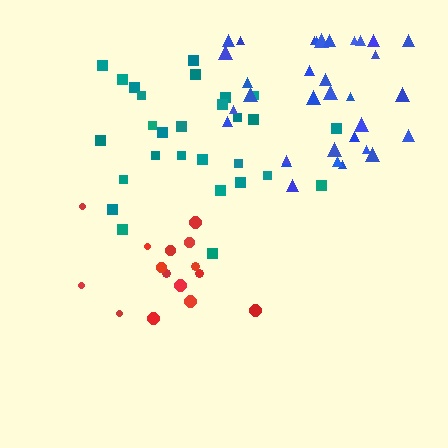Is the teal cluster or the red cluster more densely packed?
Red.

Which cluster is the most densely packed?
Red.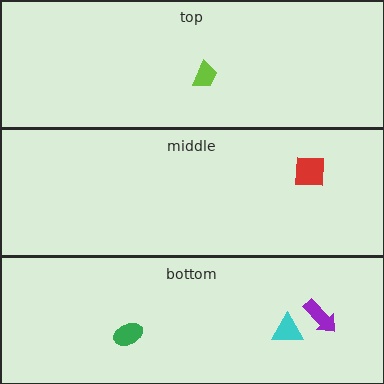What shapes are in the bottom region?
The purple arrow, the green ellipse, the cyan triangle.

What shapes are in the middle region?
The red square.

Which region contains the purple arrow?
The bottom region.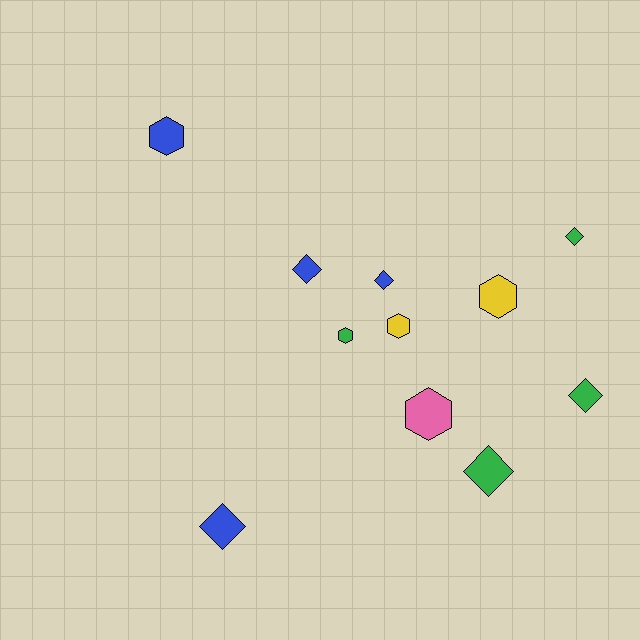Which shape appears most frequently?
Diamond, with 6 objects.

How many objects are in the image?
There are 11 objects.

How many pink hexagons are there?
There is 1 pink hexagon.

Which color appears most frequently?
Blue, with 4 objects.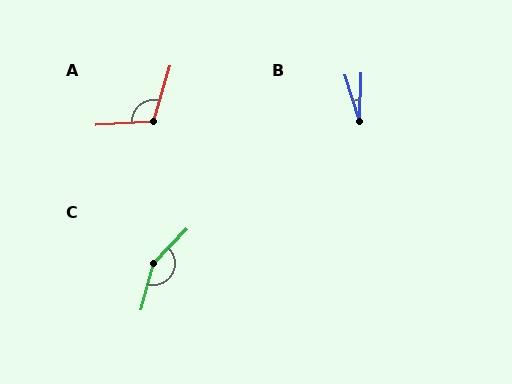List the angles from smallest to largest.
B (19°), A (110°), C (151°).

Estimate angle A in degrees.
Approximately 110 degrees.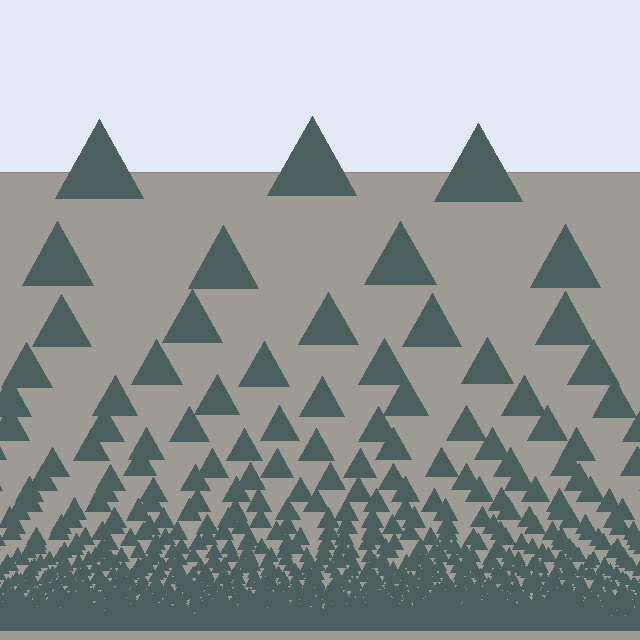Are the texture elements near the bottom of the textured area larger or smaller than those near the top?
Smaller. The gradient is inverted — elements near the bottom are smaller and denser.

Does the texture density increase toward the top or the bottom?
Density increases toward the bottom.